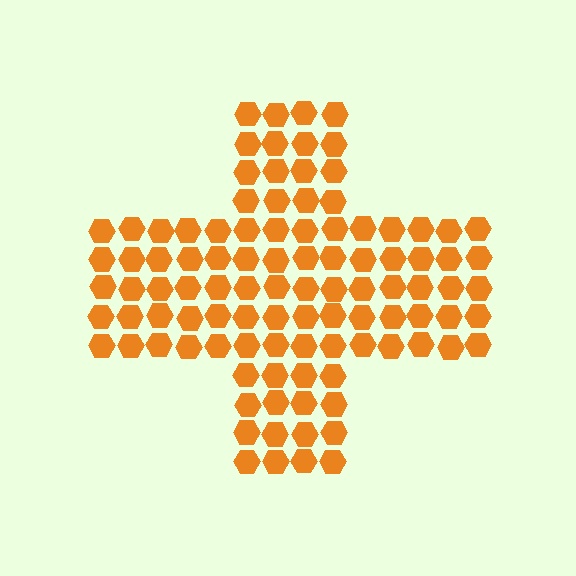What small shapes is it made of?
It is made of small hexagons.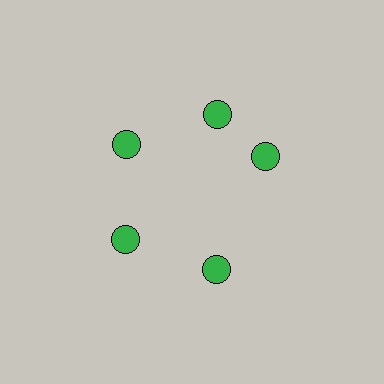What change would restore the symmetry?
The symmetry would be restored by rotating it back into even spacing with its neighbors so that all 5 circles sit at equal angles and equal distance from the center.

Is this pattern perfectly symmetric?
No. The 5 green circles are arranged in a ring, but one element near the 3 o'clock position is rotated out of alignment along the ring, breaking the 5-fold rotational symmetry.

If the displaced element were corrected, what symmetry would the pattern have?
It would have 5-fold rotational symmetry — the pattern would map onto itself every 72 degrees.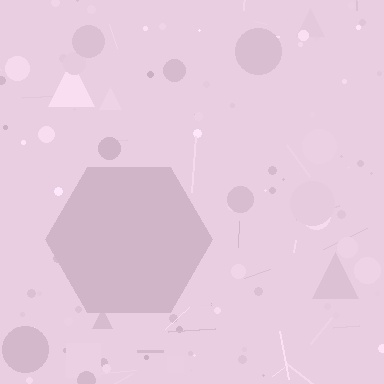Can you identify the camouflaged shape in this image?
The camouflaged shape is a hexagon.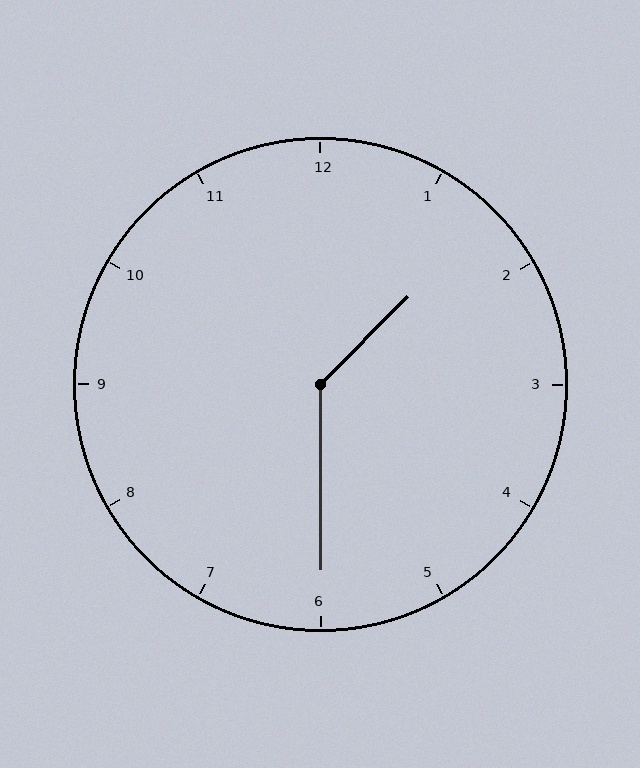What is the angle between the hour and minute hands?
Approximately 135 degrees.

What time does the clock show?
1:30.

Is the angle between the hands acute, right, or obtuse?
It is obtuse.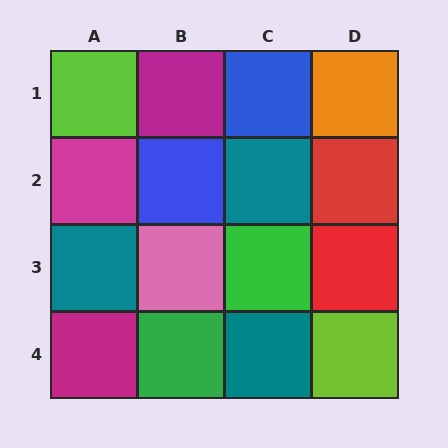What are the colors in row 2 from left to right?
Magenta, blue, teal, red.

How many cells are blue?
2 cells are blue.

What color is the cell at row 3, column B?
Pink.